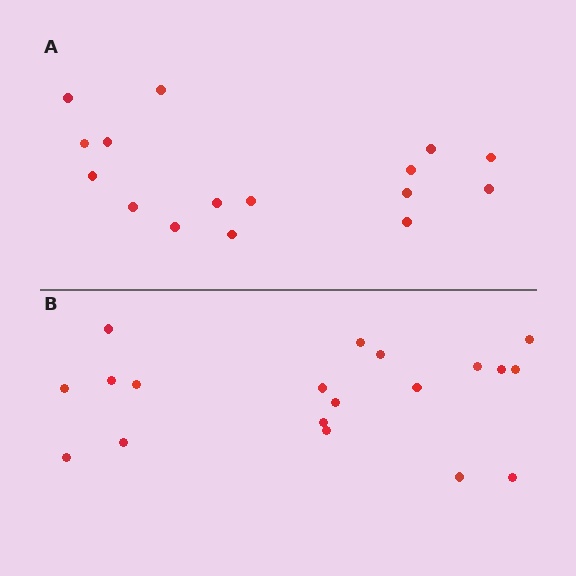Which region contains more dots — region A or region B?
Region B (the bottom region) has more dots.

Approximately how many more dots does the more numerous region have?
Region B has just a few more — roughly 2 or 3 more dots than region A.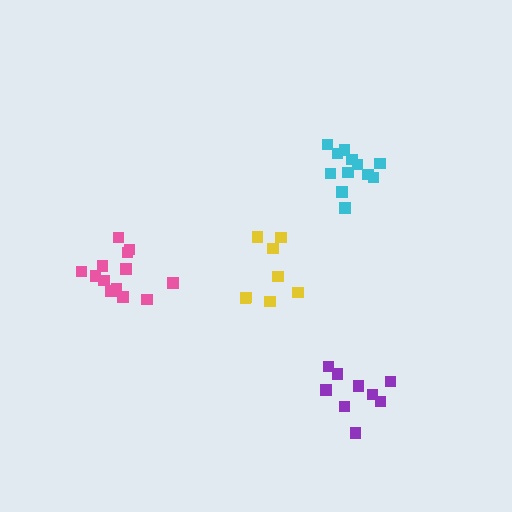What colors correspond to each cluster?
The clusters are colored: yellow, purple, cyan, pink.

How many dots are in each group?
Group 1: 8 dots, Group 2: 9 dots, Group 3: 12 dots, Group 4: 13 dots (42 total).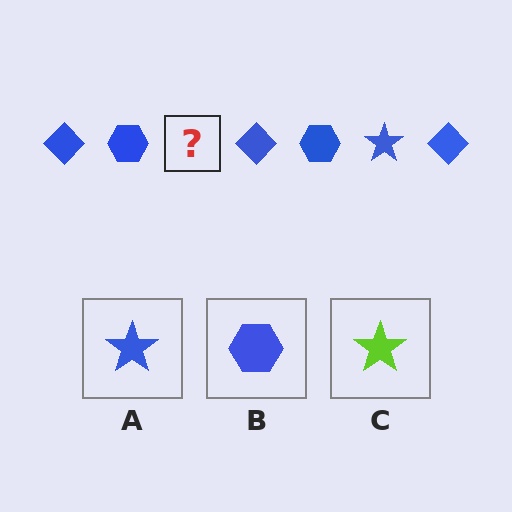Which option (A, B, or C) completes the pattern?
A.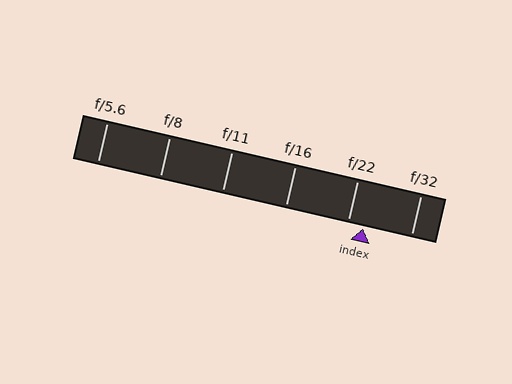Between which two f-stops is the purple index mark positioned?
The index mark is between f/22 and f/32.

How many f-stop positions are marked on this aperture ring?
There are 6 f-stop positions marked.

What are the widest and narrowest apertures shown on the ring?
The widest aperture shown is f/5.6 and the narrowest is f/32.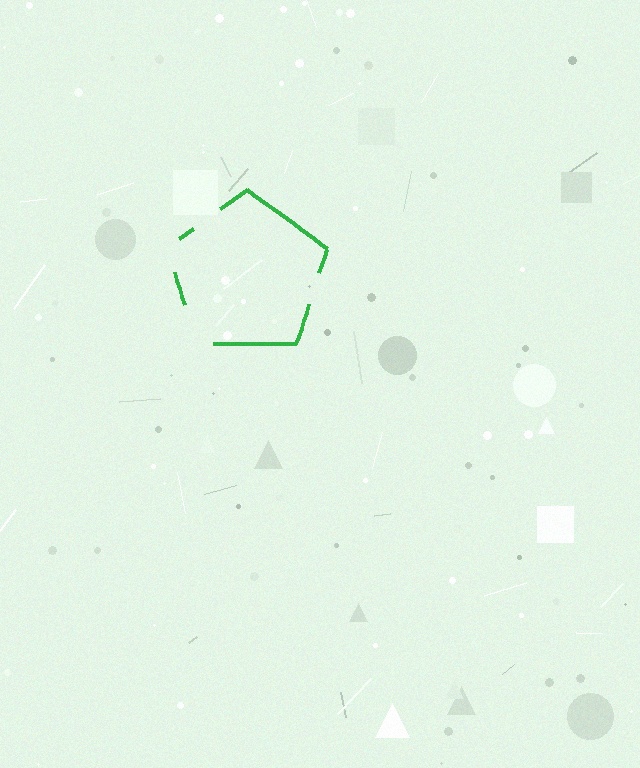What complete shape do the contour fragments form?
The contour fragments form a pentagon.